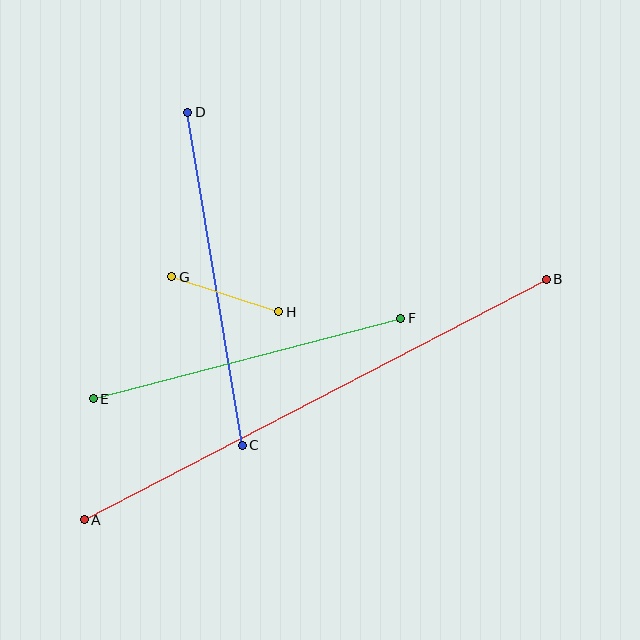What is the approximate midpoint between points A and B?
The midpoint is at approximately (315, 399) pixels.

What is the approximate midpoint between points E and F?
The midpoint is at approximately (247, 358) pixels.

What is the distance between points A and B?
The distance is approximately 521 pixels.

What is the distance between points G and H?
The distance is approximately 113 pixels.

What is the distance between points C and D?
The distance is approximately 338 pixels.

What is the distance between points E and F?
The distance is approximately 318 pixels.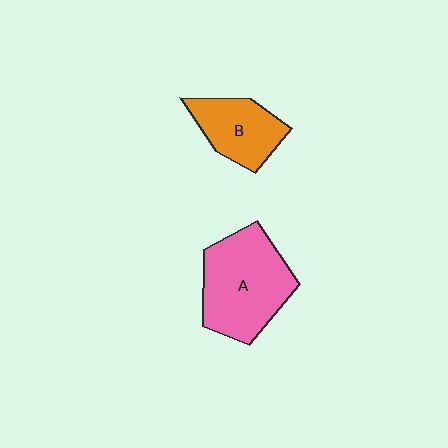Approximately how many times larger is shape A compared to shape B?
Approximately 1.6 times.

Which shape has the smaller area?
Shape B (orange).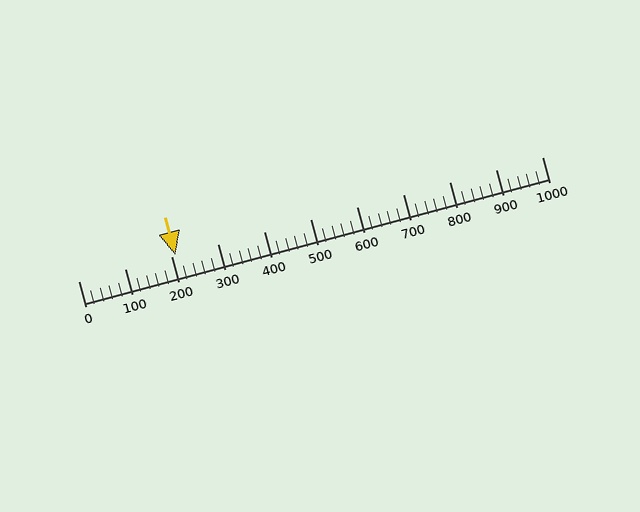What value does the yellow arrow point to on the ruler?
The yellow arrow points to approximately 209.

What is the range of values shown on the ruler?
The ruler shows values from 0 to 1000.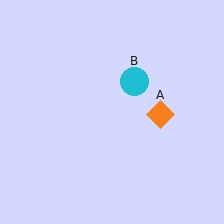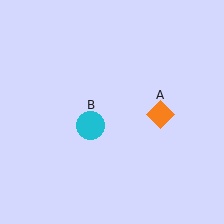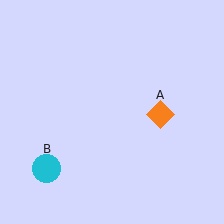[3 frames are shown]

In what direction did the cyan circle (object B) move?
The cyan circle (object B) moved down and to the left.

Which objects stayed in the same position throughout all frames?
Orange diamond (object A) remained stationary.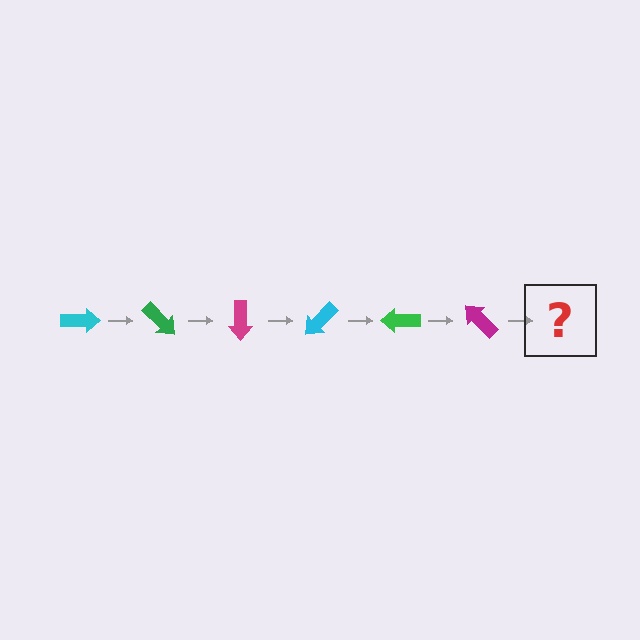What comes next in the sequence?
The next element should be a cyan arrow, rotated 270 degrees from the start.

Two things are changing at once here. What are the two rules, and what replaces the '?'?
The two rules are that it rotates 45 degrees each step and the color cycles through cyan, green, and magenta. The '?' should be a cyan arrow, rotated 270 degrees from the start.